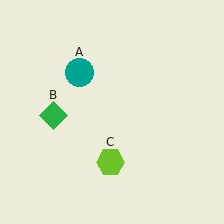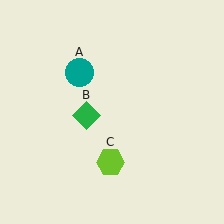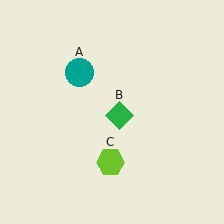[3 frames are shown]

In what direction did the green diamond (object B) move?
The green diamond (object B) moved right.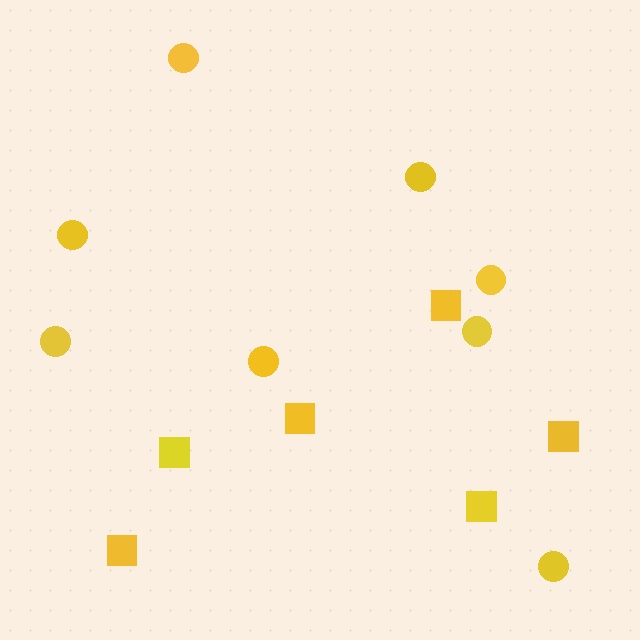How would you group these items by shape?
There are 2 groups: one group of squares (6) and one group of circles (8).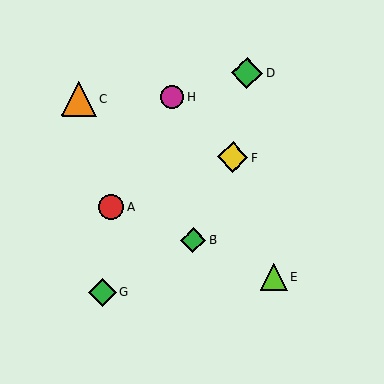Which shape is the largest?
The orange triangle (labeled C) is the largest.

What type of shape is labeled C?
Shape C is an orange triangle.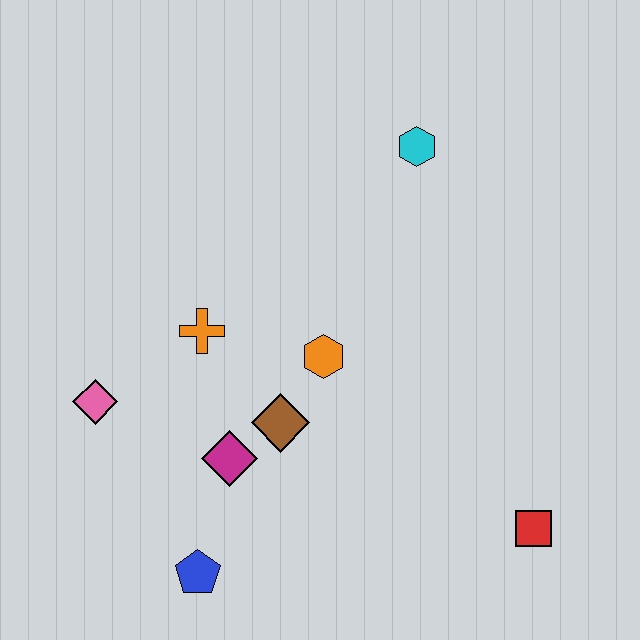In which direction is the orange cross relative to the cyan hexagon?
The orange cross is to the left of the cyan hexagon.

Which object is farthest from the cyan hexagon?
The blue pentagon is farthest from the cyan hexagon.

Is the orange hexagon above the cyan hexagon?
No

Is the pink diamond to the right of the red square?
No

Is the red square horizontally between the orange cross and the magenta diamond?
No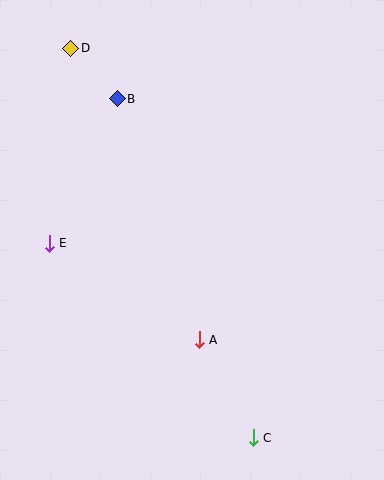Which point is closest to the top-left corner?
Point D is closest to the top-left corner.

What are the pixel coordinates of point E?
Point E is at (49, 243).